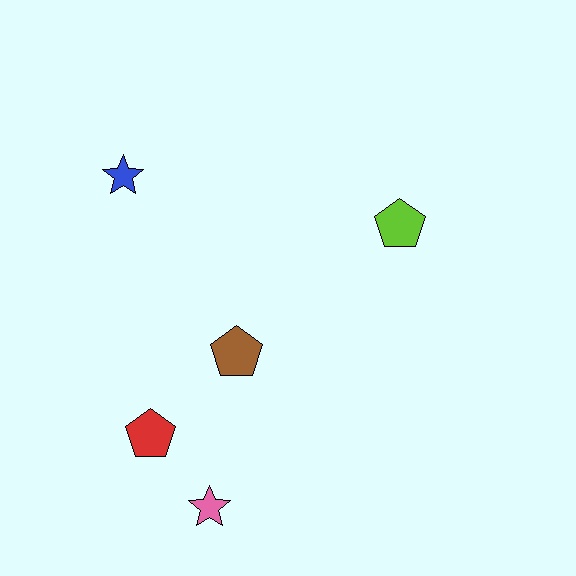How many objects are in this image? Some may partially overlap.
There are 5 objects.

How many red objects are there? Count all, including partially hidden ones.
There is 1 red object.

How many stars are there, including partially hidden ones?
There are 2 stars.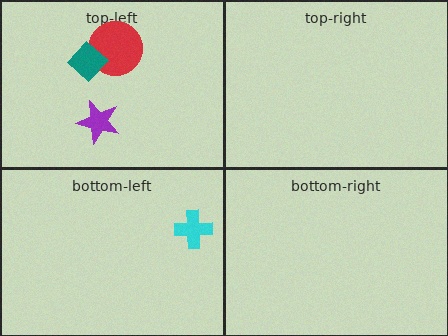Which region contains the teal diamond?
The top-left region.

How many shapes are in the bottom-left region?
1.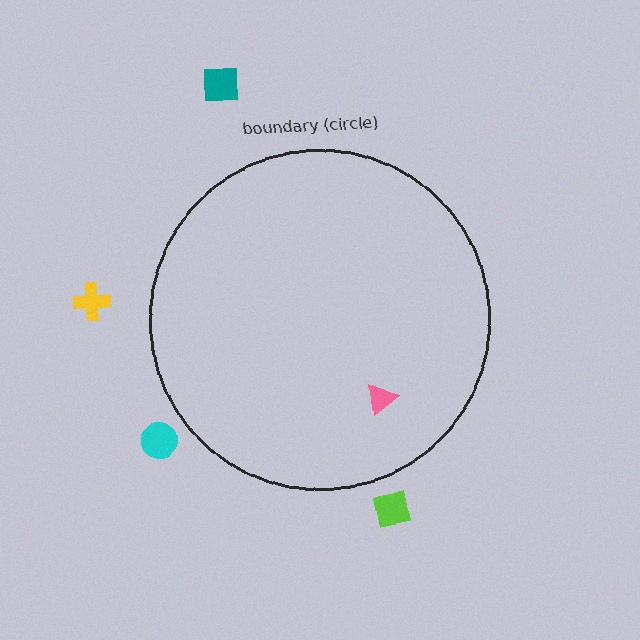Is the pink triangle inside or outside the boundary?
Inside.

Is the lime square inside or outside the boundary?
Outside.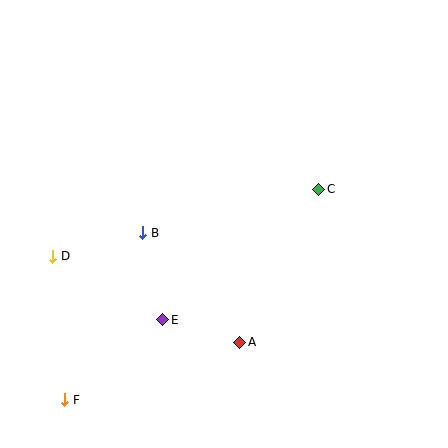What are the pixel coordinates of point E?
Point E is at (163, 320).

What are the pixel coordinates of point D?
Point D is at (53, 256).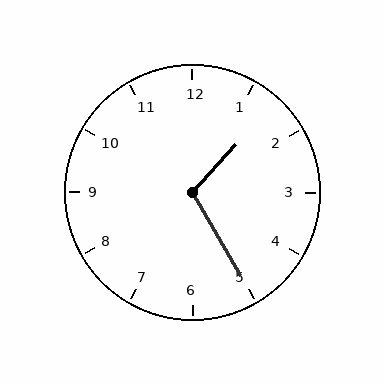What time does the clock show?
1:25.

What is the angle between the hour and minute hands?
Approximately 108 degrees.